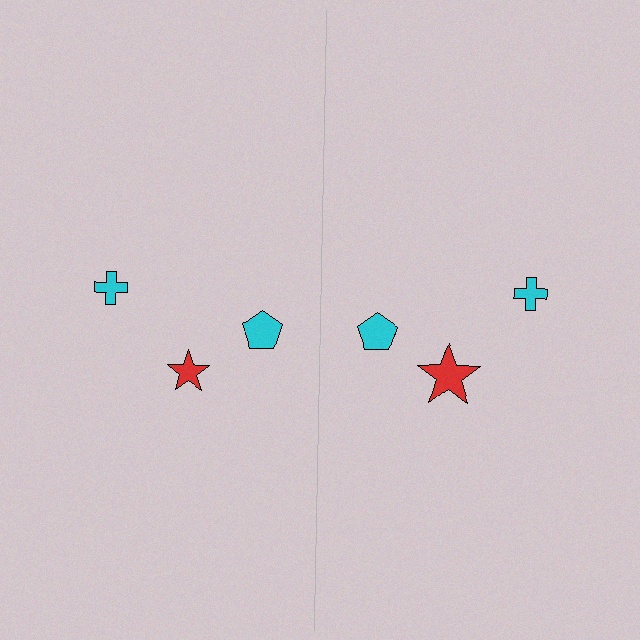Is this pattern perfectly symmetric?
No, the pattern is not perfectly symmetric. The red star on the right side has a different size than its mirror counterpart.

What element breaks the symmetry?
The red star on the right side has a different size than its mirror counterpart.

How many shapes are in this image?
There are 6 shapes in this image.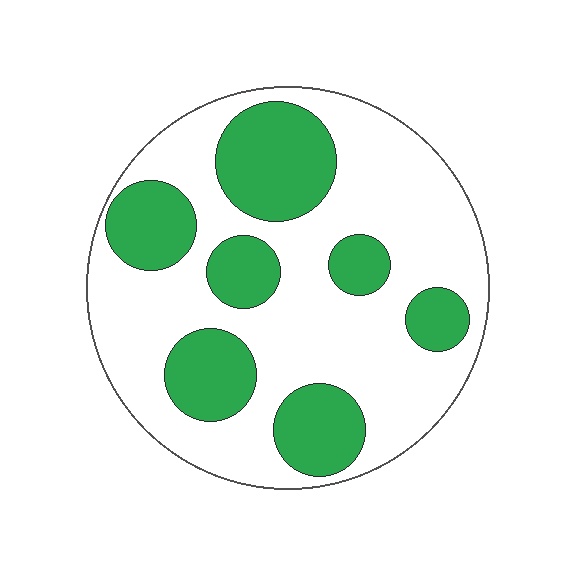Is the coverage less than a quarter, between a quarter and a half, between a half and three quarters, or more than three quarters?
Between a quarter and a half.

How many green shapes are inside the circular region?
7.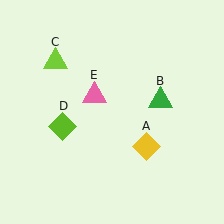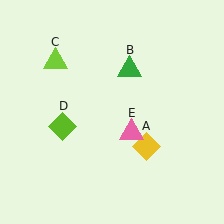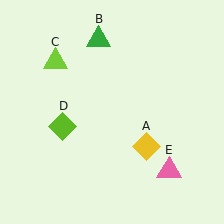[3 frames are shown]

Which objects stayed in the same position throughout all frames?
Yellow diamond (object A) and lime triangle (object C) and lime diamond (object D) remained stationary.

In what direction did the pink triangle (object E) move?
The pink triangle (object E) moved down and to the right.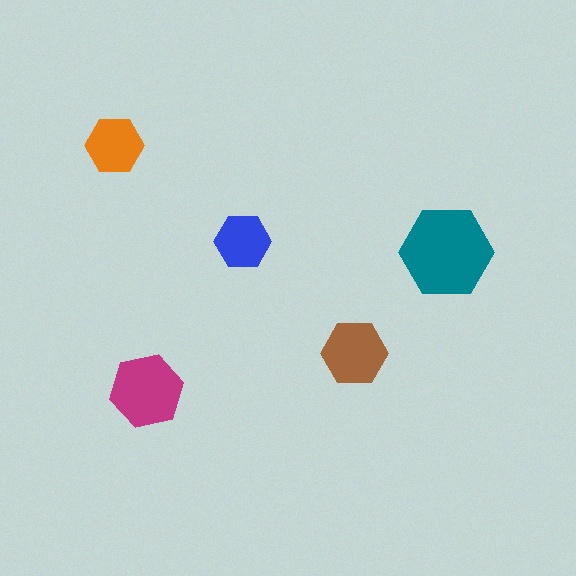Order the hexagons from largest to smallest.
the teal one, the magenta one, the brown one, the orange one, the blue one.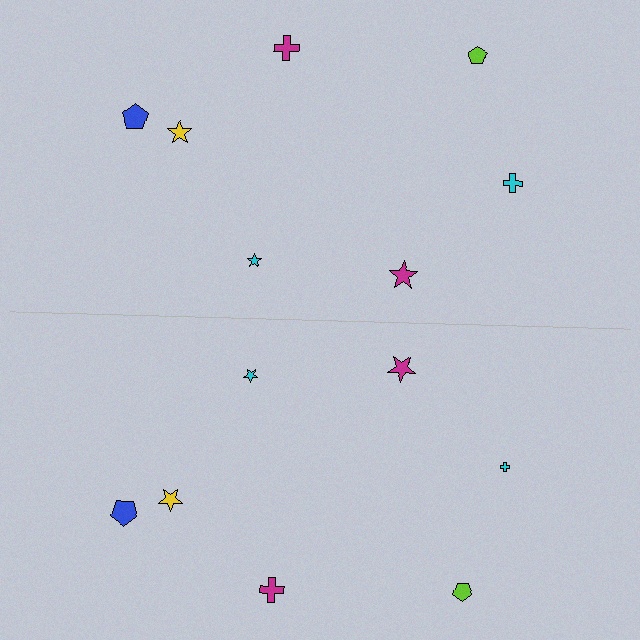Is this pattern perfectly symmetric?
No, the pattern is not perfectly symmetric. The cyan cross on the bottom side has a different size than its mirror counterpart.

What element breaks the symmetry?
The cyan cross on the bottom side has a different size than its mirror counterpart.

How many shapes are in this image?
There are 14 shapes in this image.